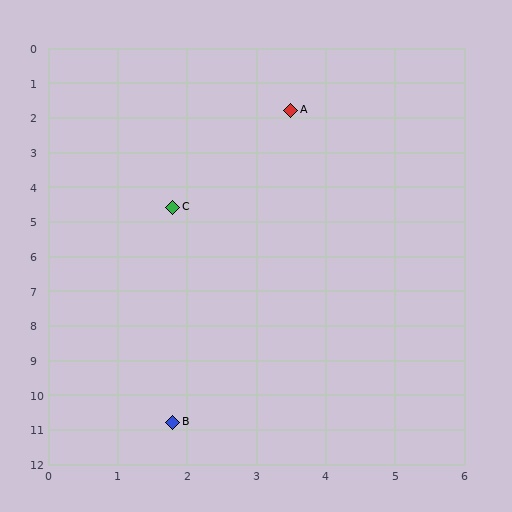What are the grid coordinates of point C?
Point C is at approximately (1.8, 4.6).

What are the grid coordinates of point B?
Point B is at approximately (1.8, 10.8).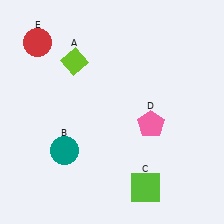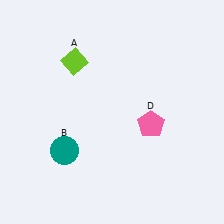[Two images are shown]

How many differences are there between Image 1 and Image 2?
There are 2 differences between the two images.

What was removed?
The lime square (C), the red circle (E) were removed in Image 2.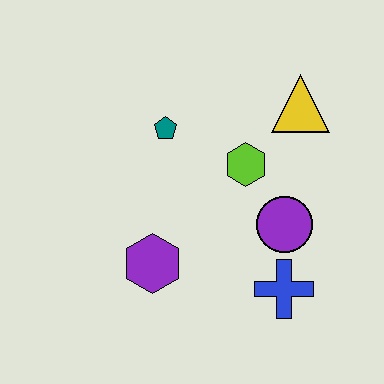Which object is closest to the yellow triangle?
The lime hexagon is closest to the yellow triangle.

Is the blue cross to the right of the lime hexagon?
Yes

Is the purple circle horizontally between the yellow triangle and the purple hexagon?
Yes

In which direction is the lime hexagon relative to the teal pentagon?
The lime hexagon is to the right of the teal pentagon.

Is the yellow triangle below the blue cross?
No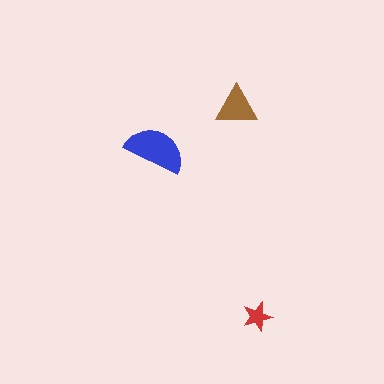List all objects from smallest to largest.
The red star, the brown triangle, the blue semicircle.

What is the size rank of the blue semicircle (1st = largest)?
1st.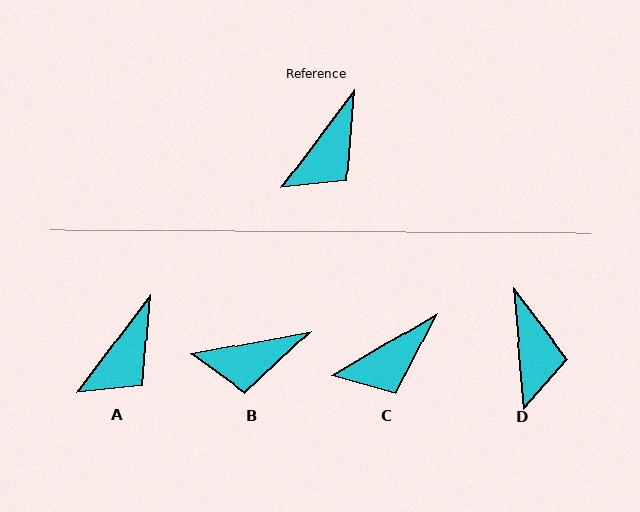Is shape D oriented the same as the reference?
No, it is off by about 42 degrees.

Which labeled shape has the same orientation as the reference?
A.